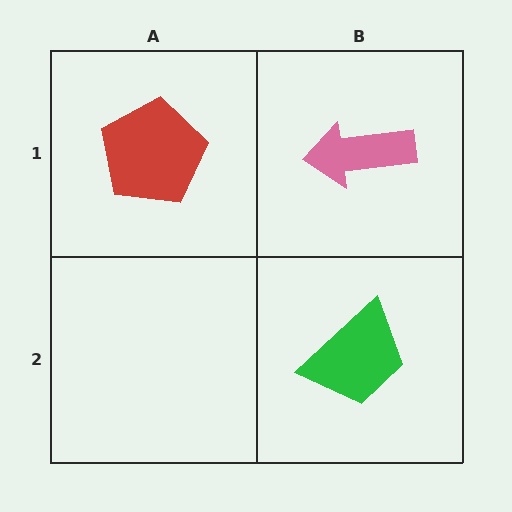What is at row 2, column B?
A green trapezoid.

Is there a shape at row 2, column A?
No, that cell is empty.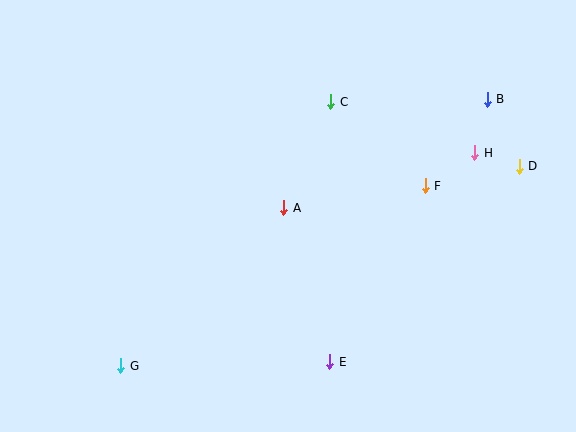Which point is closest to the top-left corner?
Point C is closest to the top-left corner.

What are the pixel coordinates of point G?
Point G is at (121, 366).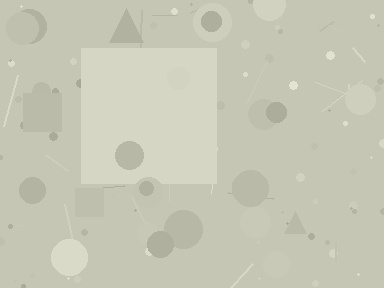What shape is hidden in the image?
A square is hidden in the image.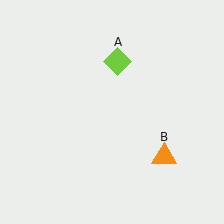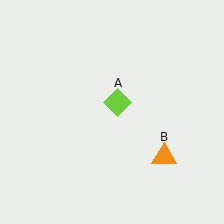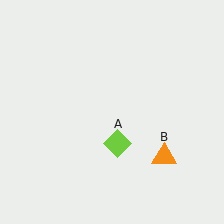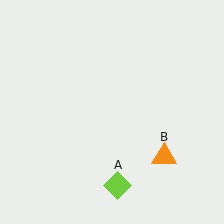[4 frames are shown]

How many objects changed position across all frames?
1 object changed position: lime diamond (object A).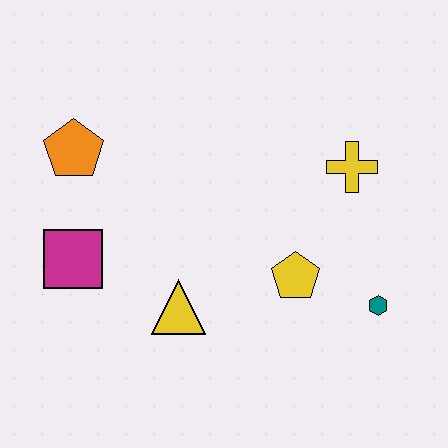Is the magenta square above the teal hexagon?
Yes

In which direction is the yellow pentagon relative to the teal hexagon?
The yellow pentagon is to the left of the teal hexagon.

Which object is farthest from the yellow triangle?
The yellow cross is farthest from the yellow triangle.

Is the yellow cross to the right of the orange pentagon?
Yes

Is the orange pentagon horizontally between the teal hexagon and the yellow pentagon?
No